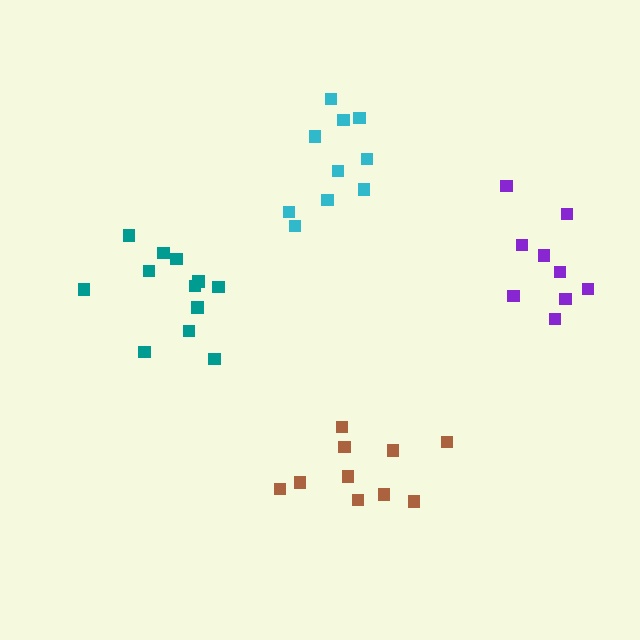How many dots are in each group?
Group 1: 10 dots, Group 2: 10 dots, Group 3: 12 dots, Group 4: 9 dots (41 total).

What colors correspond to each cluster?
The clusters are colored: brown, cyan, teal, purple.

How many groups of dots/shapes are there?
There are 4 groups.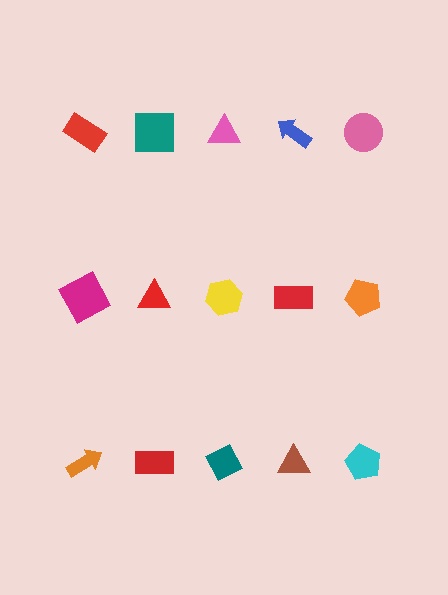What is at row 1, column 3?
A pink triangle.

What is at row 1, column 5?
A pink circle.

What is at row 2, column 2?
A red triangle.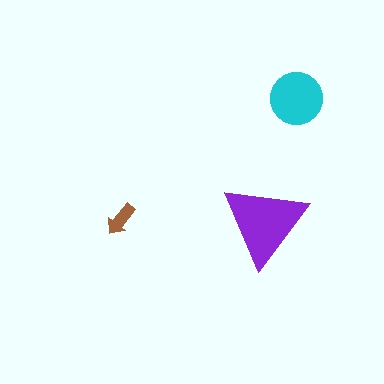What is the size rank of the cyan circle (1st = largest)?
2nd.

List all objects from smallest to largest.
The brown arrow, the cyan circle, the purple triangle.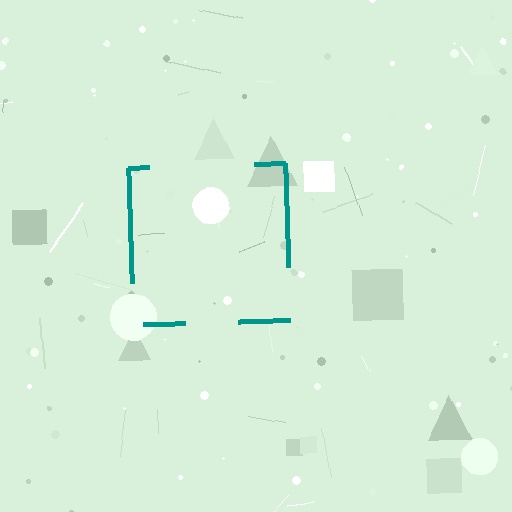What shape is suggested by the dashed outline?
The dashed outline suggests a square.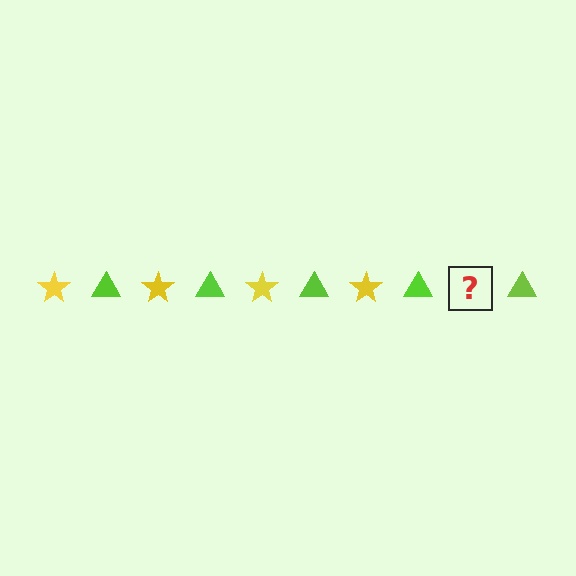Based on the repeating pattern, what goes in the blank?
The blank should be a yellow star.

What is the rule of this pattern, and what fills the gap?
The rule is that the pattern alternates between yellow star and lime triangle. The gap should be filled with a yellow star.